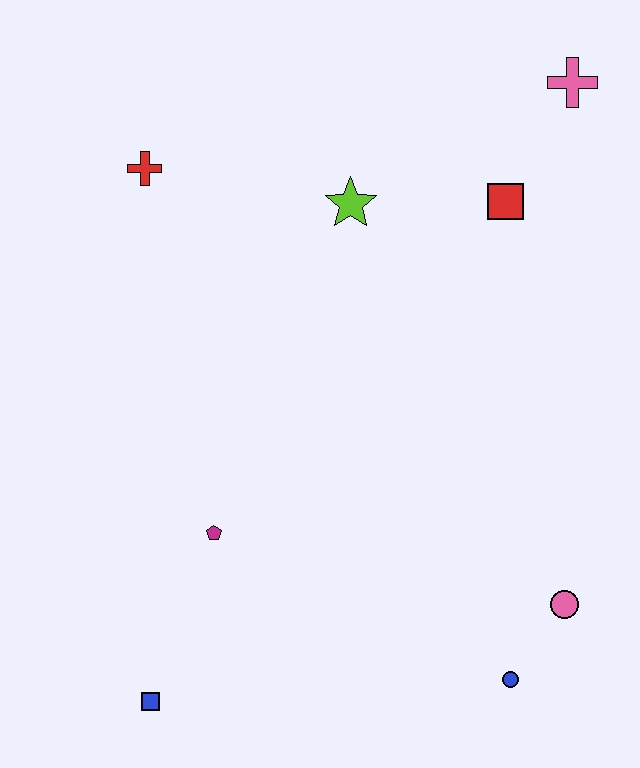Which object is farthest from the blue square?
The pink cross is farthest from the blue square.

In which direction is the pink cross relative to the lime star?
The pink cross is to the right of the lime star.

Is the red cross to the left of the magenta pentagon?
Yes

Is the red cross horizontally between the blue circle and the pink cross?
No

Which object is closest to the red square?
The pink cross is closest to the red square.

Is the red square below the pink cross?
Yes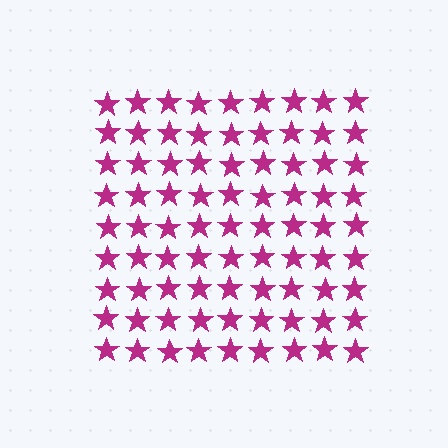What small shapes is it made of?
It is made of small stars.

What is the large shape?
The large shape is a square.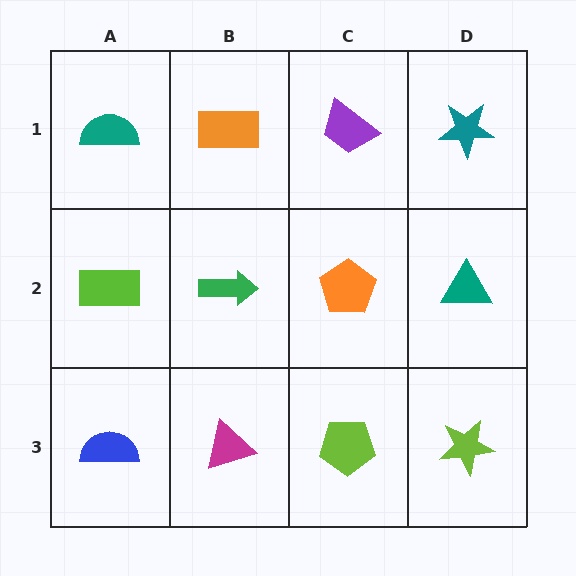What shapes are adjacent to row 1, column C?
An orange pentagon (row 2, column C), an orange rectangle (row 1, column B), a teal star (row 1, column D).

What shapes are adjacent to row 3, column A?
A lime rectangle (row 2, column A), a magenta triangle (row 3, column B).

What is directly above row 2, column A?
A teal semicircle.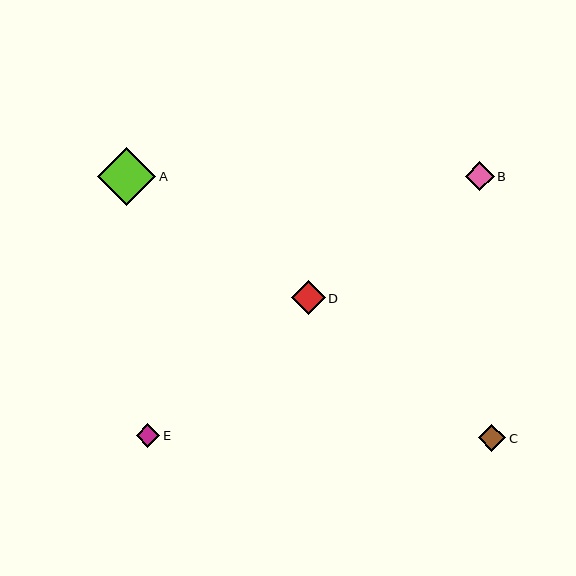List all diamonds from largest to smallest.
From largest to smallest: A, D, B, C, E.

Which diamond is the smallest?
Diamond E is the smallest with a size of approximately 24 pixels.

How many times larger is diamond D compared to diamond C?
Diamond D is approximately 1.2 times the size of diamond C.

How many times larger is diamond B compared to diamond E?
Diamond B is approximately 1.2 times the size of diamond E.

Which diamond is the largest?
Diamond A is the largest with a size of approximately 58 pixels.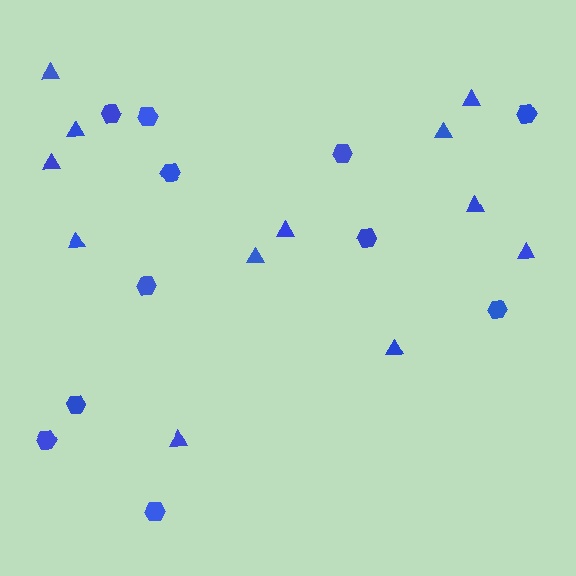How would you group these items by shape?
There are 2 groups: one group of triangles (12) and one group of hexagons (11).